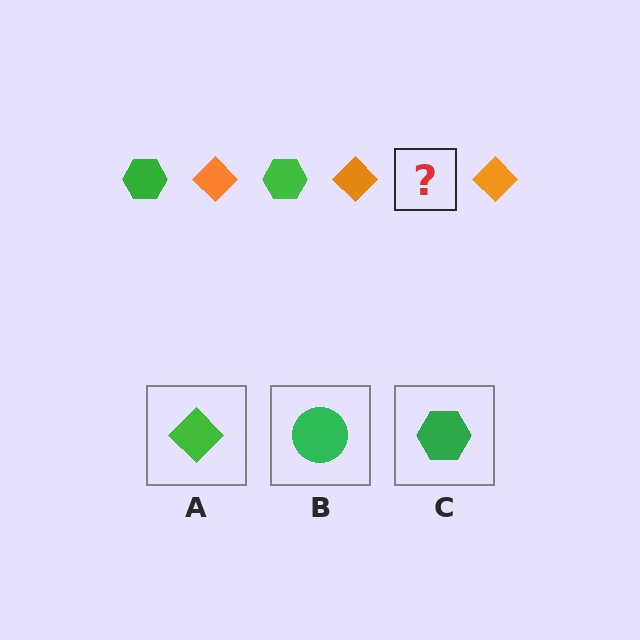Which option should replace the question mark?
Option C.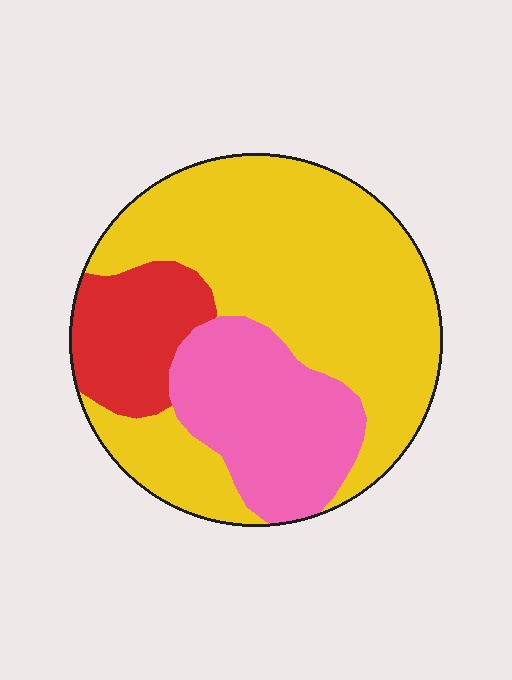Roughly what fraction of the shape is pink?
Pink takes up about one quarter (1/4) of the shape.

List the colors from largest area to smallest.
From largest to smallest: yellow, pink, red.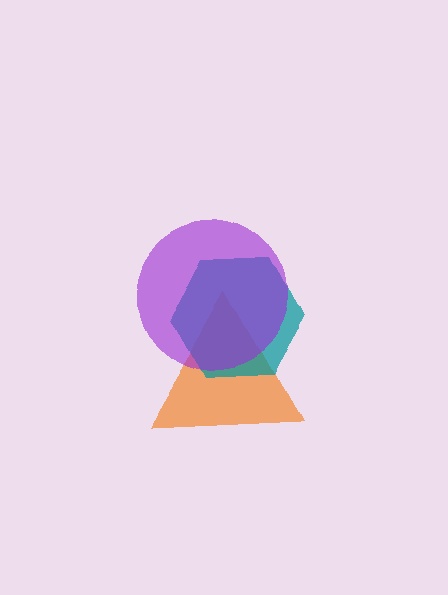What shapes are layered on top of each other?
The layered shapes are: an orange triangle, a teal hexagon, a purple circle.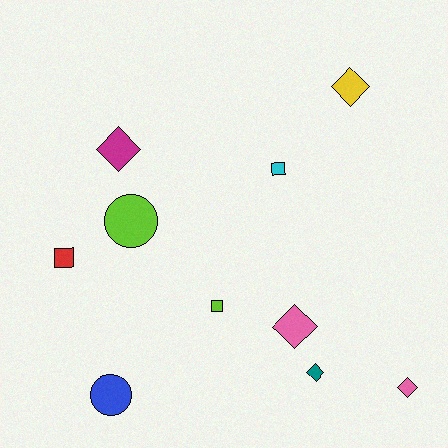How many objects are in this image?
There are 10 objects.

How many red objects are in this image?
There is 1 red object.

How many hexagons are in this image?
There are no hexagons.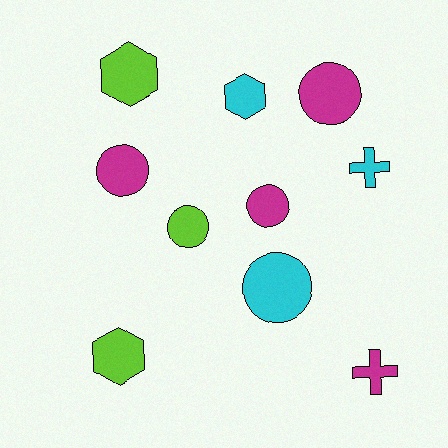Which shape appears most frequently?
Circle, with 5 objects.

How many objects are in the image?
There are 10 objects.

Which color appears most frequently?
Magenta, with 4 objects.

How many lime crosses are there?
There are no lime crosses.